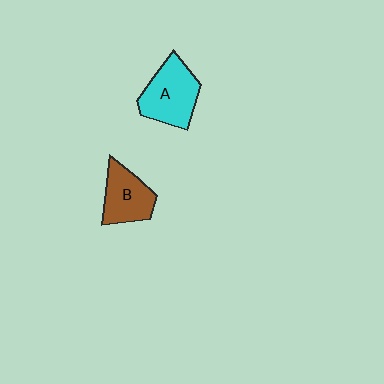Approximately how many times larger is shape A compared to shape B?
Approximately 1.2 times.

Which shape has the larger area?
Shape A (cyan).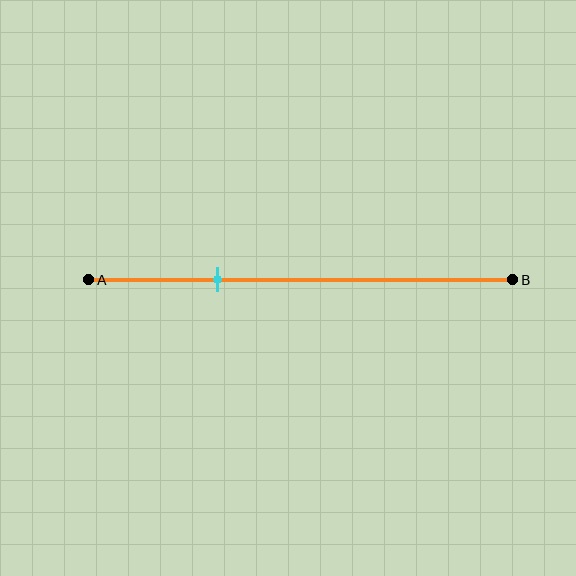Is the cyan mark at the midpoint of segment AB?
No, the mark is at about 30% from A, not at the 50% midpoint.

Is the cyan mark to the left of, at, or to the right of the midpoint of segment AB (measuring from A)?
The cyan mark is to the left of the midpoint of segment AB.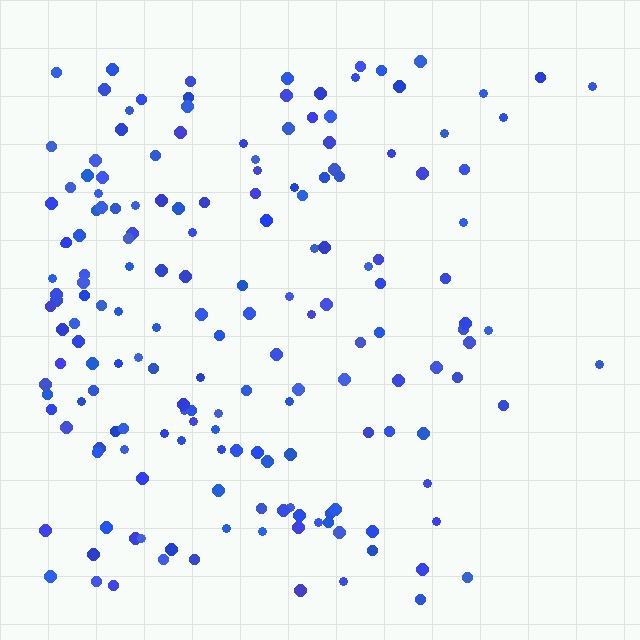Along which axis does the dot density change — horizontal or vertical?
Horizontal.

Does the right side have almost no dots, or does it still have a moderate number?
Still a moderate number, just noticeably fewer than the left.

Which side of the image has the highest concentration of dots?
The left.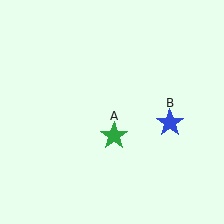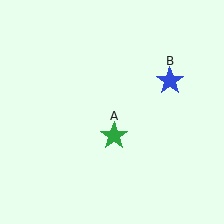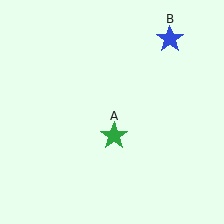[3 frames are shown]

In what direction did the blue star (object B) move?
The blue star (object B) moved up.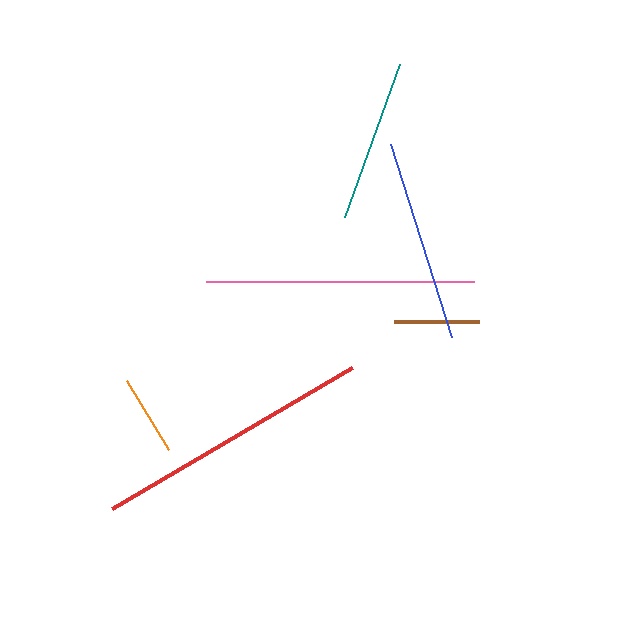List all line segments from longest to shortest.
From longest to shortest: red, pink, blue, teal, brown, orange.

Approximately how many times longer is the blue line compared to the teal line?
The blue line is approximately 1.3 times the length of the teal line.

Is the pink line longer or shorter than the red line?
The red line is longer than the pink line.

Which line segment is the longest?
The red line is the longest at approximately 278 pixels.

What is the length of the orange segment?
The orange segment is approximately 80 pixels long.